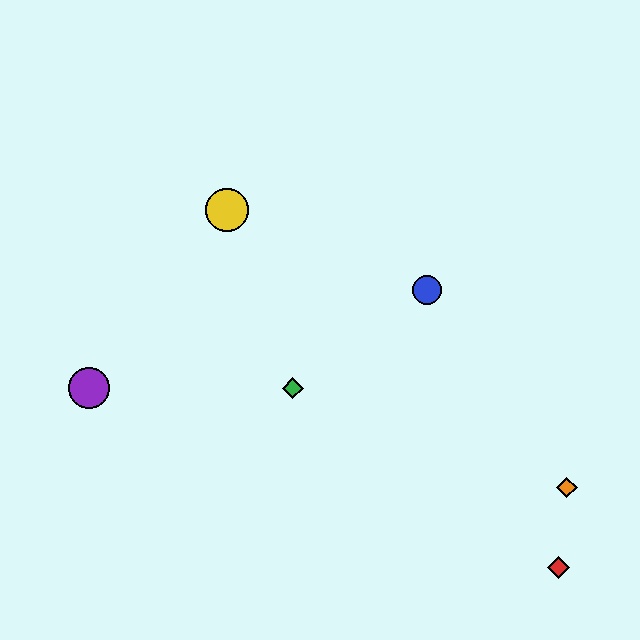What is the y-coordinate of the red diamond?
The red diamond is at y≈567.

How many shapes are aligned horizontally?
2 shapes (the green diamond, the purple circle) are aligned horizontally.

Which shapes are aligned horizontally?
The green diamond, the purple circle are aligned horizontally.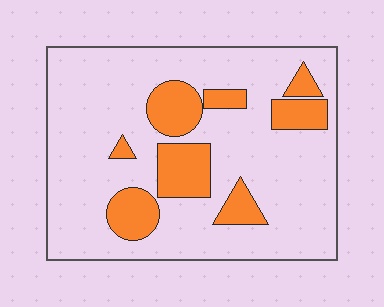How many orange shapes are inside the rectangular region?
8.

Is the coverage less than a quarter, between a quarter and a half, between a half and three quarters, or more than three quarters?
Less than a quarter.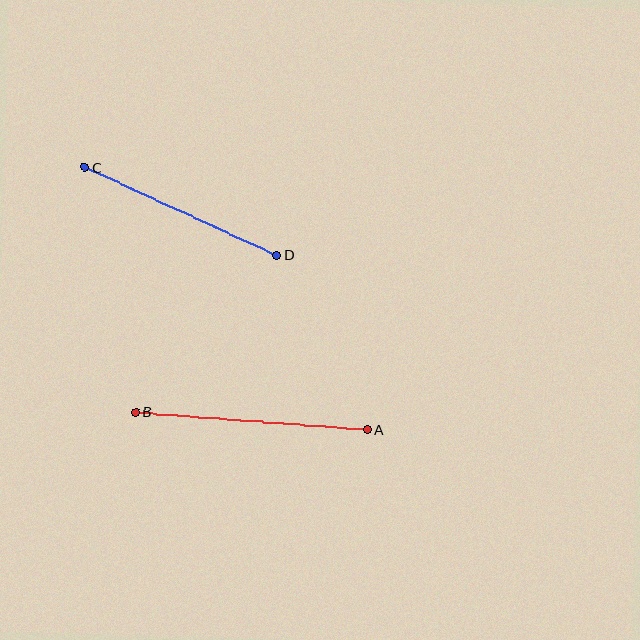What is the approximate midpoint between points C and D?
The midpoint is at approximately (181, 211) pixels.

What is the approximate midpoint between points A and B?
The midpoint is at approximately (251, 421) pixels.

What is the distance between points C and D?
The distance is approximately 210 pixels.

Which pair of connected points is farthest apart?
Points A and B are farthest apart.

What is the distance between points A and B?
The distance is approximately 232 pixels.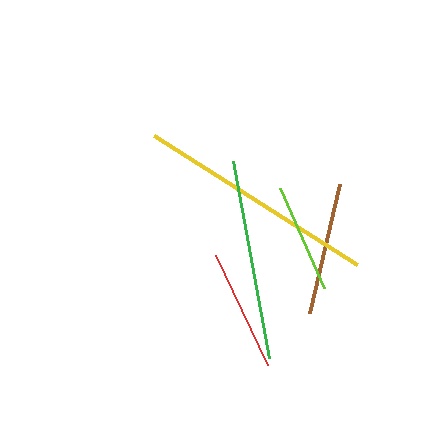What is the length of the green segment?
The green segment is approximately 200 pixels long.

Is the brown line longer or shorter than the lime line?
The brown line is longer than the lime line.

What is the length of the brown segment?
The brown segment is approximately 132 pixels long.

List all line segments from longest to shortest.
From longest to shortest: yellow, green, brown, red, lime.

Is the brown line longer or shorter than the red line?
The brown line is longer than the red line.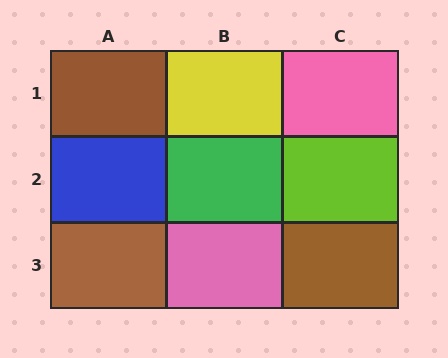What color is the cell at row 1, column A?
Brown.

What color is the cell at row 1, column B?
Yellow.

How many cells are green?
1 cell is green.